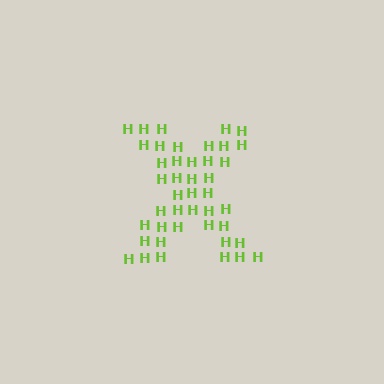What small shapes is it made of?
It is made of small letter H's.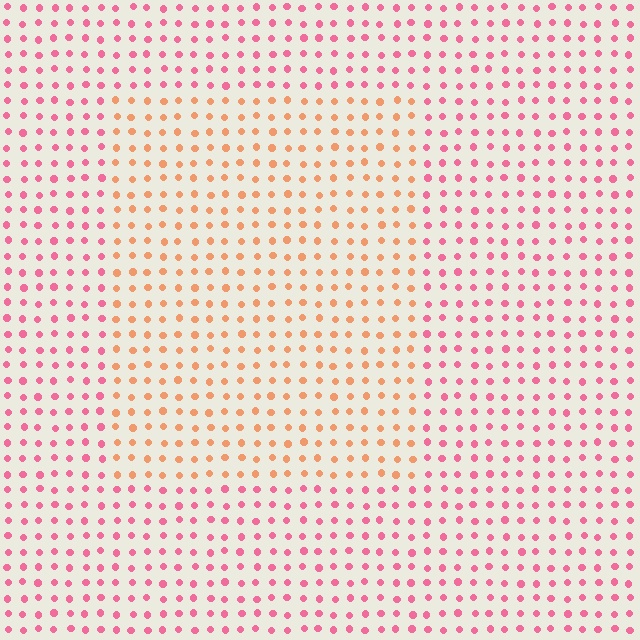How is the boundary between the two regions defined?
The boundary is defined purely by a slight shift in hue (about 43 degrees). Spacing, size, and orientation are identical on both sides.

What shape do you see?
I see a rectangle.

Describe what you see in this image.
The image is filled with small pink elements in a uniform arrangement. A rectangle-shaped region is visible where the elements are tinted to a slightly different hue, forming a subtle color boundary.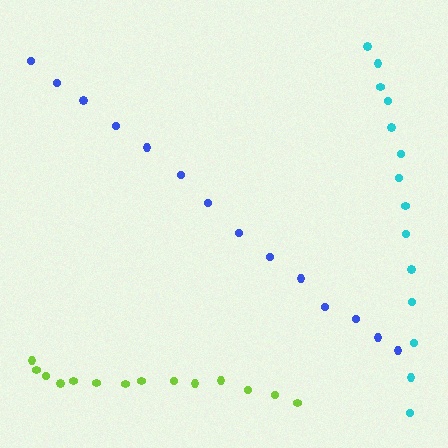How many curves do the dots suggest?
There are 3 distinct paths.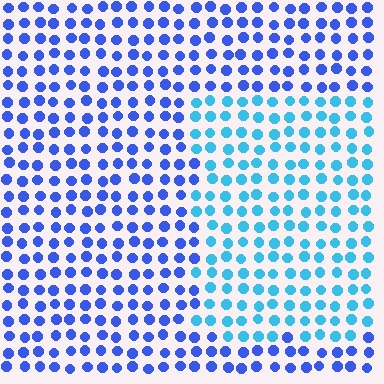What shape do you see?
I see a rectangle.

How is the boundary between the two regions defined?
The boundary is defined purely by a slight shift in hue (about 35 degrees). Spacing, size, and orientation are identical on both sides.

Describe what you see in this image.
The image is filled with small blue elements in a uniform arrangement. A rectangle-shaped region is visible where the elements are tinted to a slightly different hue, forming a subtle color boundary.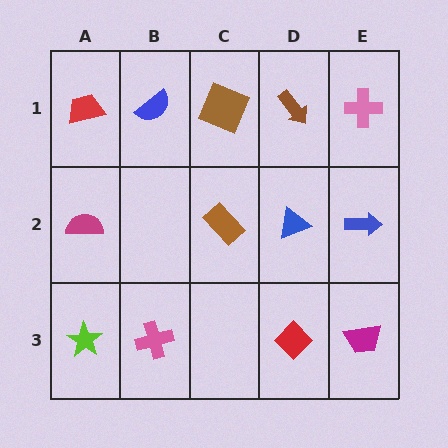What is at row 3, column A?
A lime star.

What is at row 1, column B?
A blue semicircle.